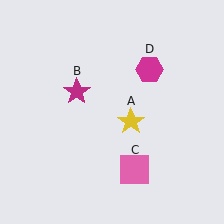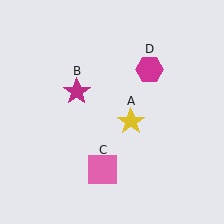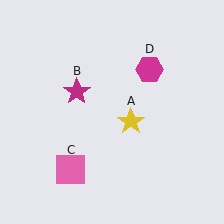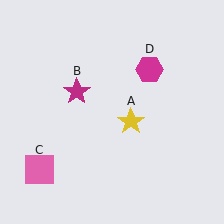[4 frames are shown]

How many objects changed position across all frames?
1 object changed position: pink square (object C).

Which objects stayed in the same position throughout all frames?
Yellow star (object A) and magenta star (object B) and magenta hexagon (object D) remained stationary.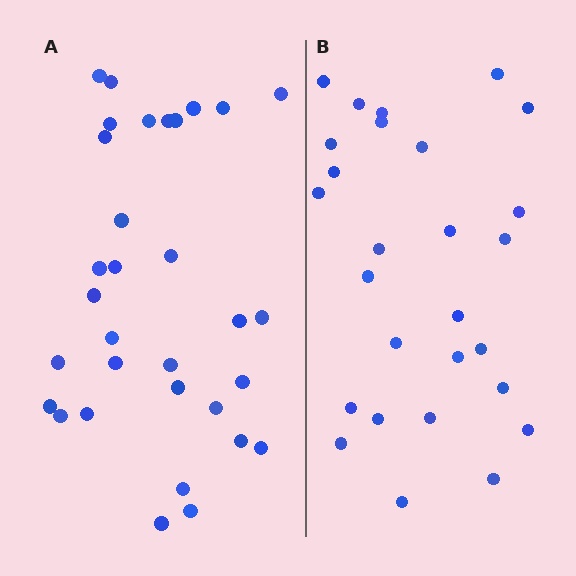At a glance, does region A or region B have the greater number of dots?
Region A (the left region) has more dots.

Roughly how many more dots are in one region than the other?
Region A has about 5 more dots than region B.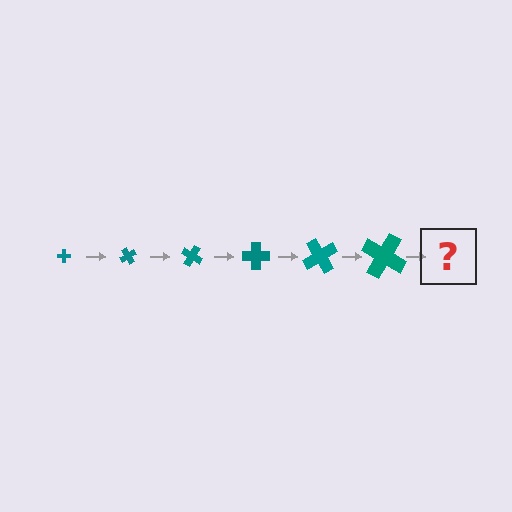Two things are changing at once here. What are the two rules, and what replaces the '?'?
The two rules are that the cross grows larger each step and it rotates 60 degrees each step. The '?' should be a cross, larger than the previous one and rotated 360 degrees from the start.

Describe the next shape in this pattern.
It should be a cross, larger than the previous one and rotated 360 degrees from the start.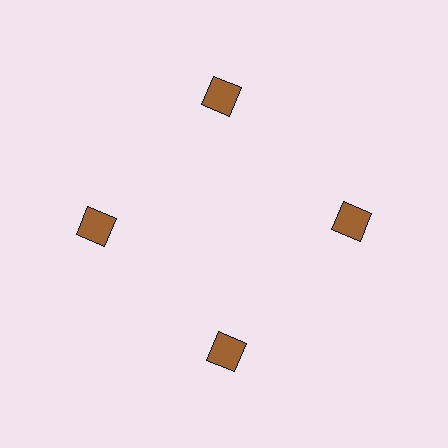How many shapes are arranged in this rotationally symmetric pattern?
There are 4 shapes, arranged in 4 groups of 1.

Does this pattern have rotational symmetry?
Yes, this pattern has 4-fold rotational symmetry. It looks the same after rotating 90 degrees around the center.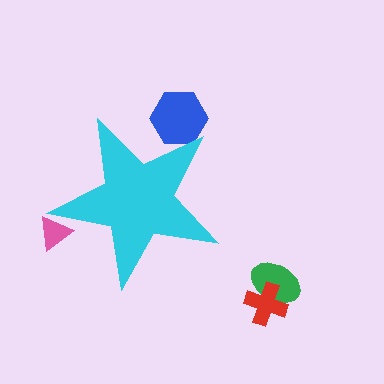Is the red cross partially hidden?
No, the red cross is fully visible.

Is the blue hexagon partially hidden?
Yes, the blue hexagon is partially hidden behind the cyan star.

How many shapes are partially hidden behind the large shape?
2 shapes are partially hidden.